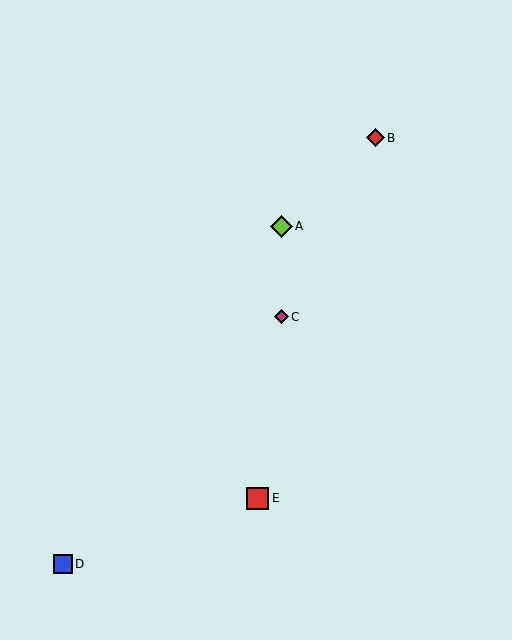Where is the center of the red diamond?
The center of the red diamond is at (375, 138).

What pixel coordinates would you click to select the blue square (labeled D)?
Click at (63, 564) to select the blue square D.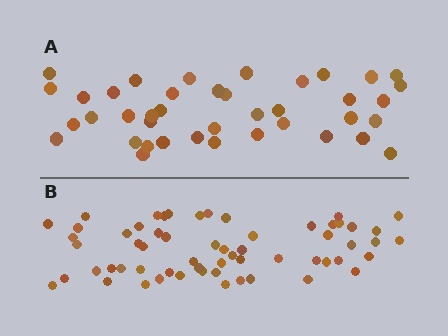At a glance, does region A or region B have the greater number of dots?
Region B (the bottom region) has more dots.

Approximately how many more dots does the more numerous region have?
Region B has approximately 20 more dots than region A.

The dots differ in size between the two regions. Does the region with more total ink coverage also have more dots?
No. Region A has more total ink coverage because its dots are larger, but region B actually contains more individual dots. Total area can be misleading — the number of items is what matters here.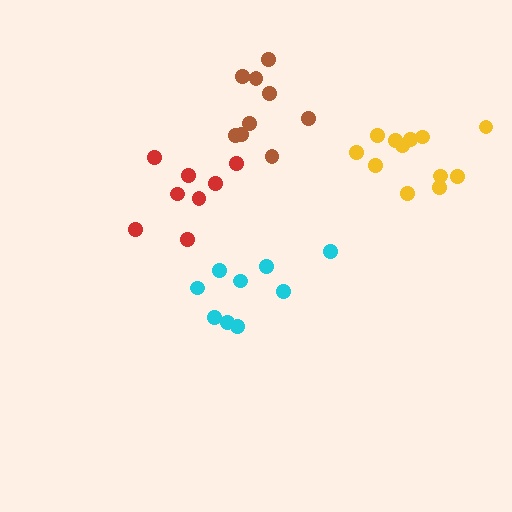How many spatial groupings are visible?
There are 4 spatial groupings.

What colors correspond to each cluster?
The clusters are colored: yellow, red, cyan, brown.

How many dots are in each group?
Group 1: 12 dots, Group 2: 8 dots, Group 3: 9 dots, Group 4: 9 dots (38 total).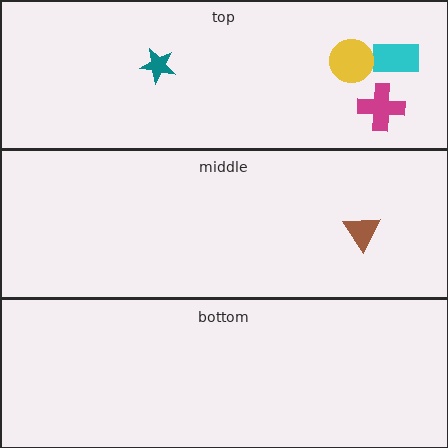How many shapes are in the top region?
4.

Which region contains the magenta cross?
The top region.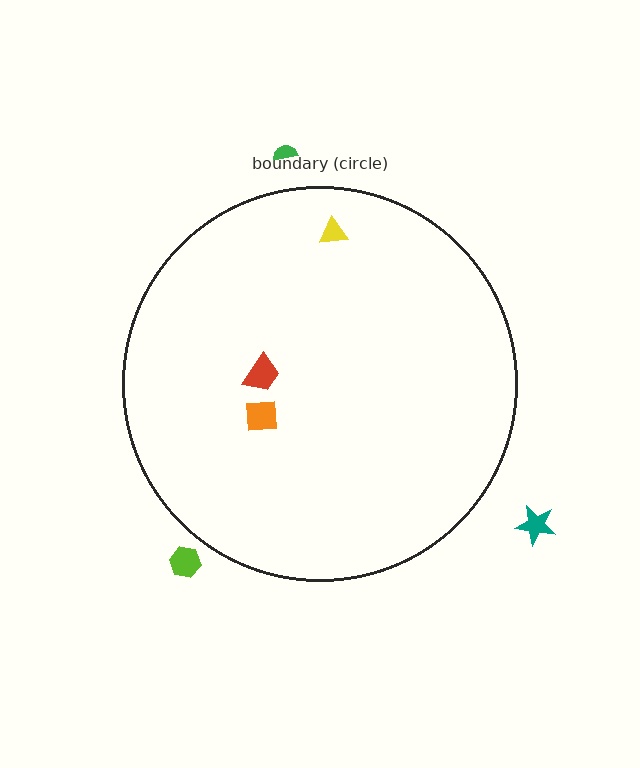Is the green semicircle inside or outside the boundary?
Outside.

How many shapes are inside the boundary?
3 inside, 3 outside.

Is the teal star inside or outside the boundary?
Outside.